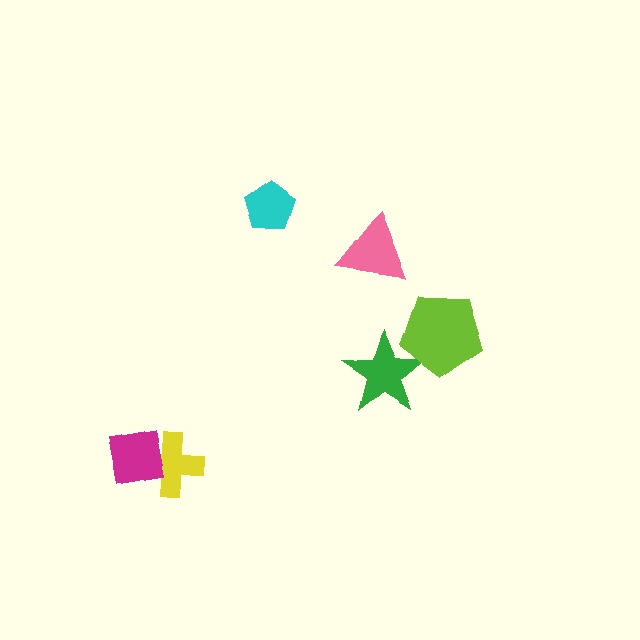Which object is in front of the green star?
The lime pentagon is in front of the green star.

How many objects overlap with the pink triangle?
0 objects overlap with the pink triangle.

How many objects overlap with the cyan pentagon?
0 objects overlap with the cyan pentagon.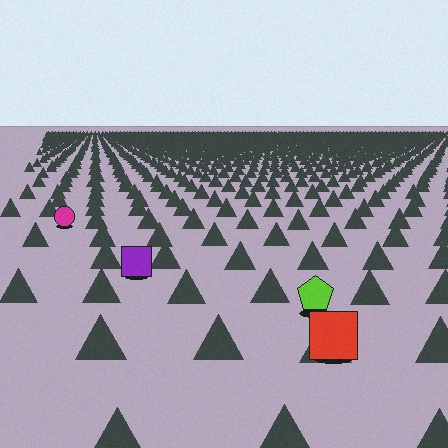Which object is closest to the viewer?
The red square is closest. The texture marks near it are larger and more spread out.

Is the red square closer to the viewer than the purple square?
Yes. The red square is closer — you can tell from the texture gradient: the ground texture is coarser near it.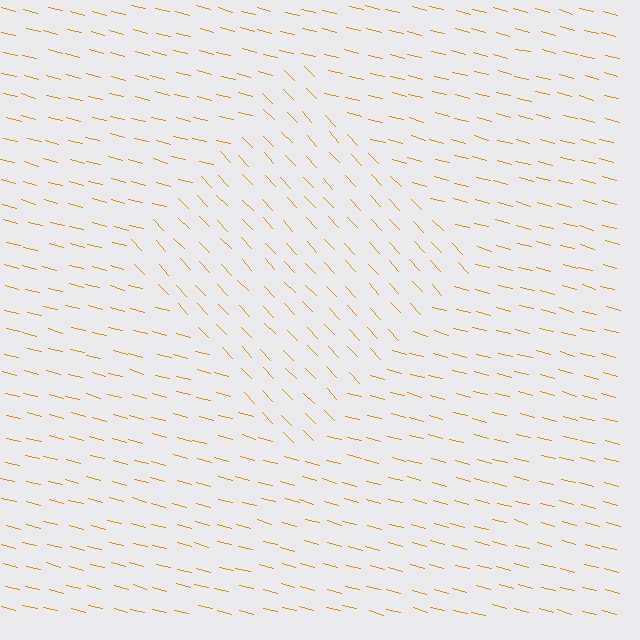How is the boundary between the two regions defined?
The boundary is defined purely by a change in line orientation (approximately 32 degrees difference). All lines are the same color and thickness.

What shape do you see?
I see a diamond.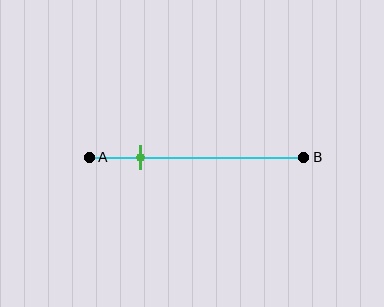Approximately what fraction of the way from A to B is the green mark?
The green mark is approximately 25% of the way from A to B.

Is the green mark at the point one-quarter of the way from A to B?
Yes, the mark is approximately at the one-quarter point.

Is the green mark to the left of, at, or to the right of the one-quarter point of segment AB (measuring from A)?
The green mark is approximately at the one-quarter point of segment AB.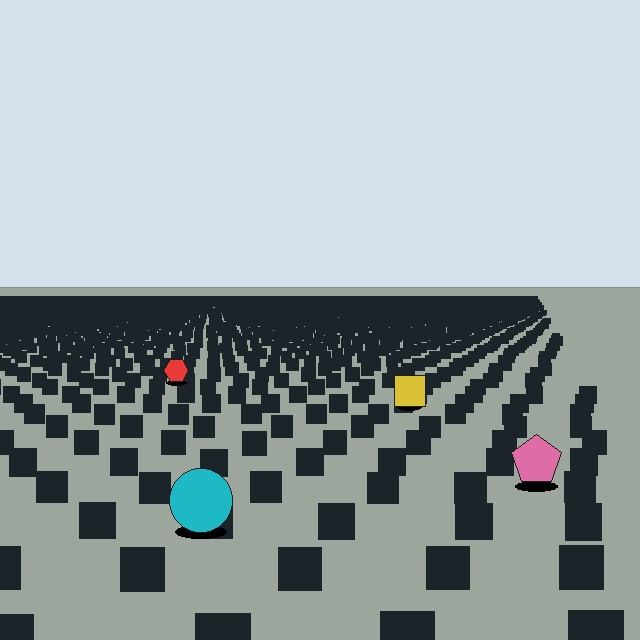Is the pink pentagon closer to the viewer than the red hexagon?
Yes. The pink pentagon is closer — you can tell from the texture gradient: the ground texture is coarser near it.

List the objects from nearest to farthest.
From nearest to farthest: the cyan circle, the pink pentagon, the yellow square, the red hexagon.